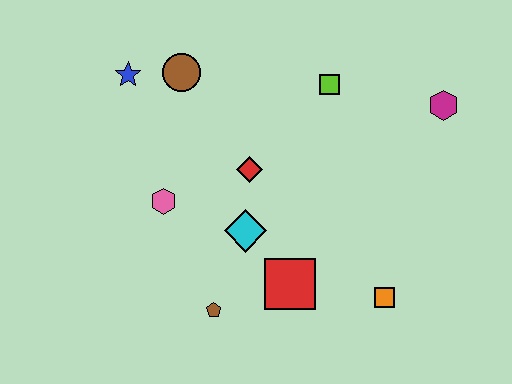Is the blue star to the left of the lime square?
Yes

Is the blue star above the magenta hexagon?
Yes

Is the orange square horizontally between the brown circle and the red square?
No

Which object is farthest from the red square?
The blue star is farthest from the red square.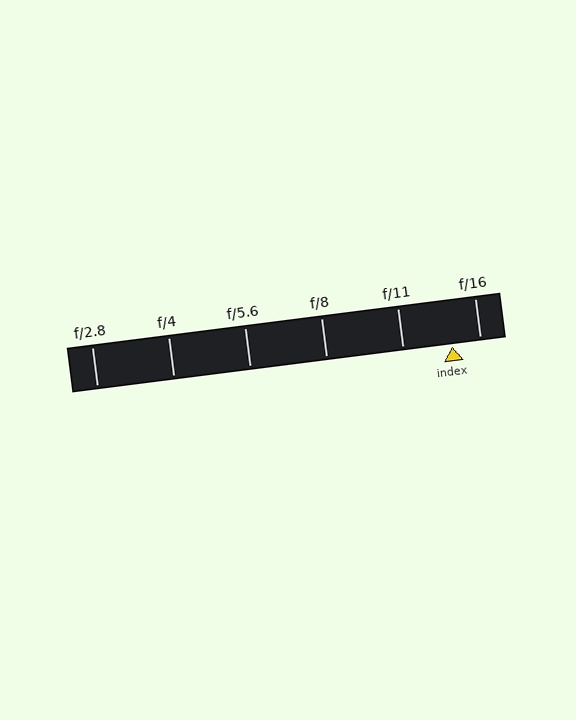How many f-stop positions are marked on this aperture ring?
There are 6 f-stop positions marked.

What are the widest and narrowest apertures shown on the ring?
The widest aperture shown is f/2.8 and the narrowest is f/16.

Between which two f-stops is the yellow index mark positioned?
The index mark is between f/11 and f/16.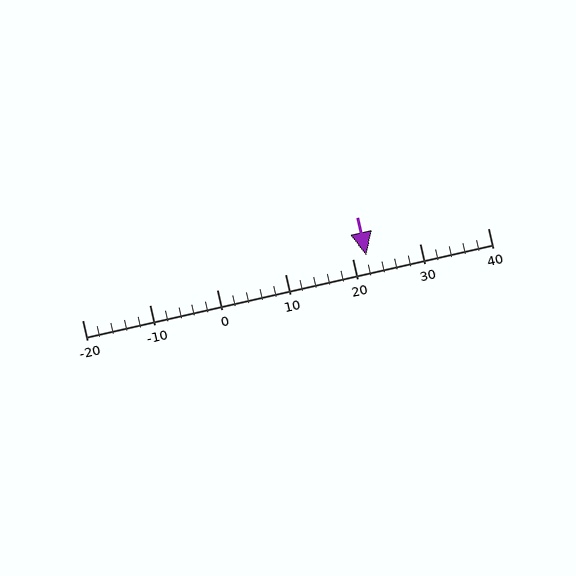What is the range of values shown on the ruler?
The ruler shows values from -20 to 40.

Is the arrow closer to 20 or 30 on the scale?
The arrow is closer to 20.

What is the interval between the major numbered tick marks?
The major tick marks are spaced 10 units apart.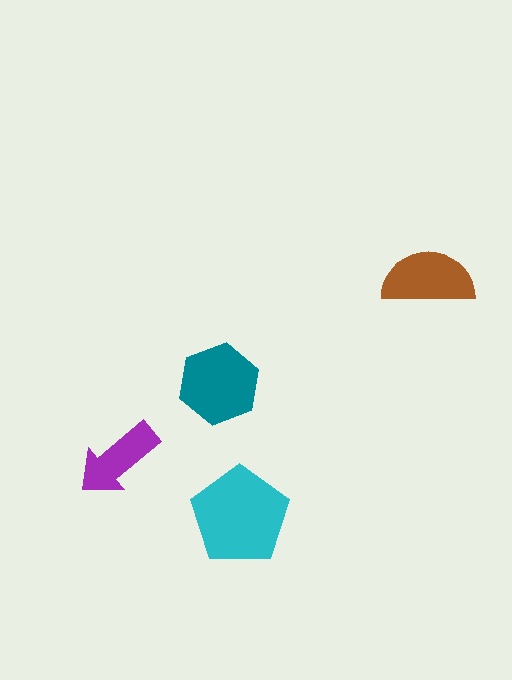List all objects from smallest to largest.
The purple arrow, the brown semicircle, the teal hexagon, the cyan pentagon.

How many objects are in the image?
There are 4 objects in the image.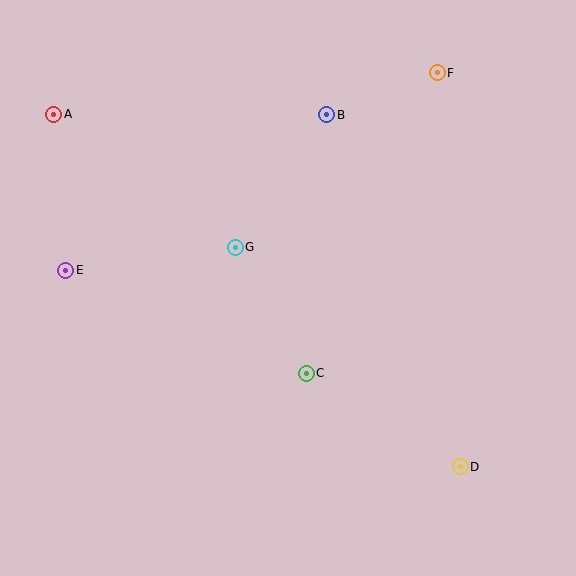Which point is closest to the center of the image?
Point G at (235, 247) is closest to the center.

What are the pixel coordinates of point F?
Point F is at (437, 73).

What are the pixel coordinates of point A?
Point A is at (54, 115).